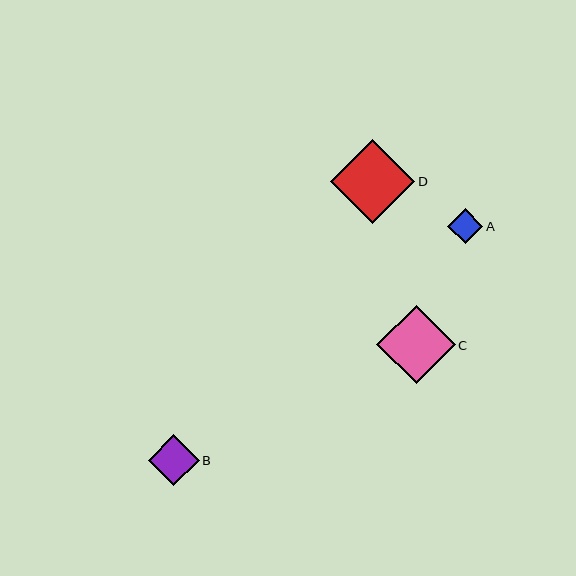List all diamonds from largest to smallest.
From largest to smallest: D, C, B, A.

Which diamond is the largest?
Diamond D is the largest with a size of approximately 84 pixels.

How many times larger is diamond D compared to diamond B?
Diamond D is approximately 1.7 times the size of diamond B.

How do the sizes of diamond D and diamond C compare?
Diamond D and diamond C are approximately the same size.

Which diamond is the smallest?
Diamond A is the smallest with a size of approximately 35 pixels.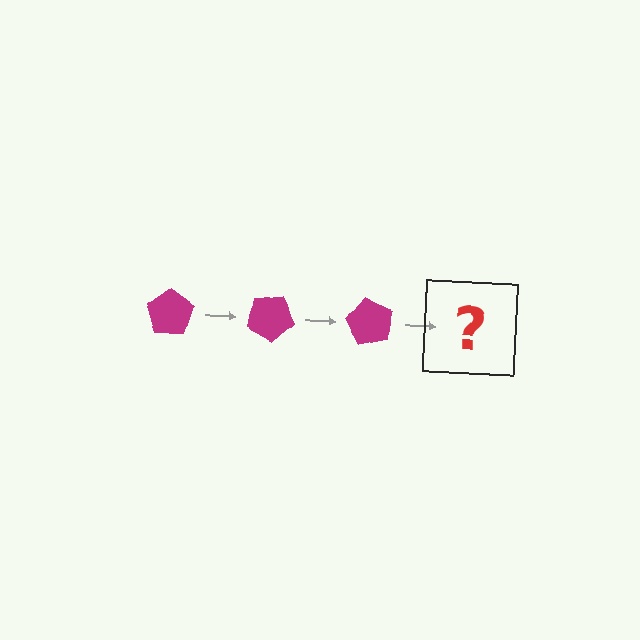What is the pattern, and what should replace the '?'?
The pattern is that the pentagon rotates 30 degrees each step. The '?' should be a magenta pentagon rotated 90 degrees.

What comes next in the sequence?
The next element should be a magenta pentagon rotated 90 degrees.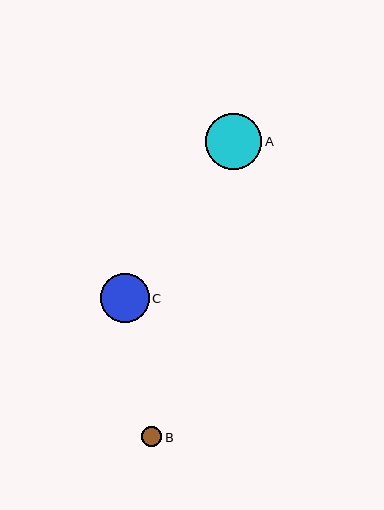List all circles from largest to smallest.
From largest to smallest: A, C, B.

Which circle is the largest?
Circle A is the largest with a size of approximately 56 pixels.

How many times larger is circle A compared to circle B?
Circle A is approximately 2.8 times the size of circle B.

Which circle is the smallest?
Circle B is the smallest with a size of approximately 20 pixels.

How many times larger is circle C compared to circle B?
Circle C is approximately 2.4 times the size of circle B.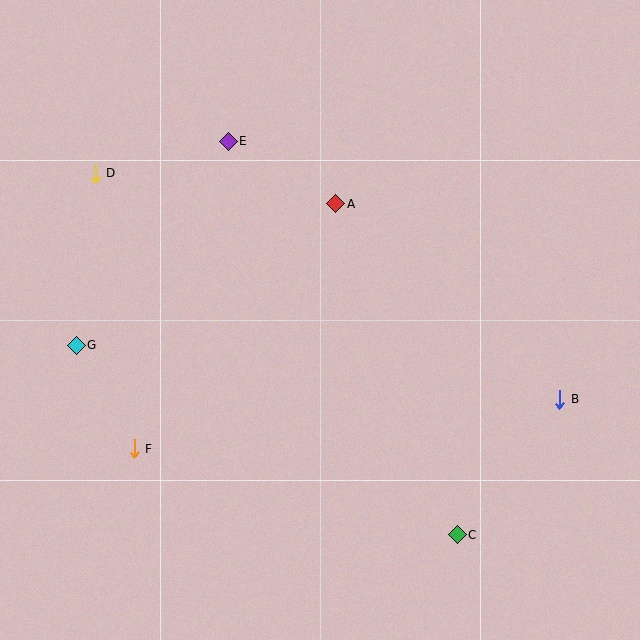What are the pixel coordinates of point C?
Point C is at (457, 535).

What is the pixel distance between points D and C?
The distance between D and C is 512 pixels.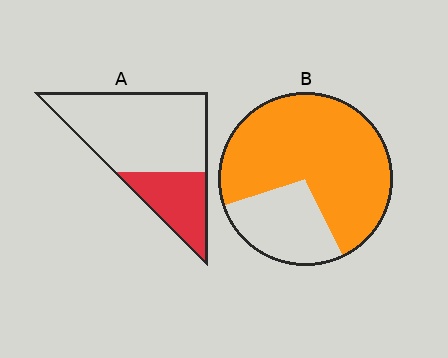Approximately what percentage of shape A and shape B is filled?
A is approximately 30% and B is approximately 75%.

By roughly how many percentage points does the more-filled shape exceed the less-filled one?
By roughly 45 percentage points (B over A).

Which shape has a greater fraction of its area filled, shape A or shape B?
Shape B.